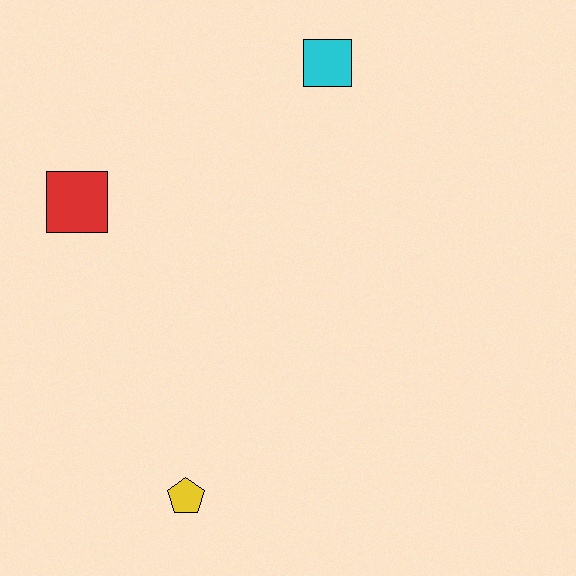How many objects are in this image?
There are 3 objects.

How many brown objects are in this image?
There are no brown objects.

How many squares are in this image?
There are 2 squares.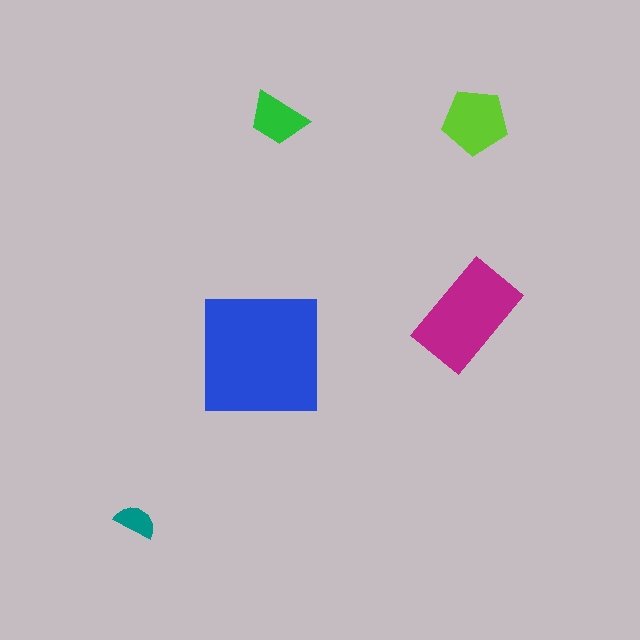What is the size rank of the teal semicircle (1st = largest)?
5th.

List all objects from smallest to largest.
The teal semicircle, the green trapezoid, the lime pentagon, the magenta rectangle, the blue square.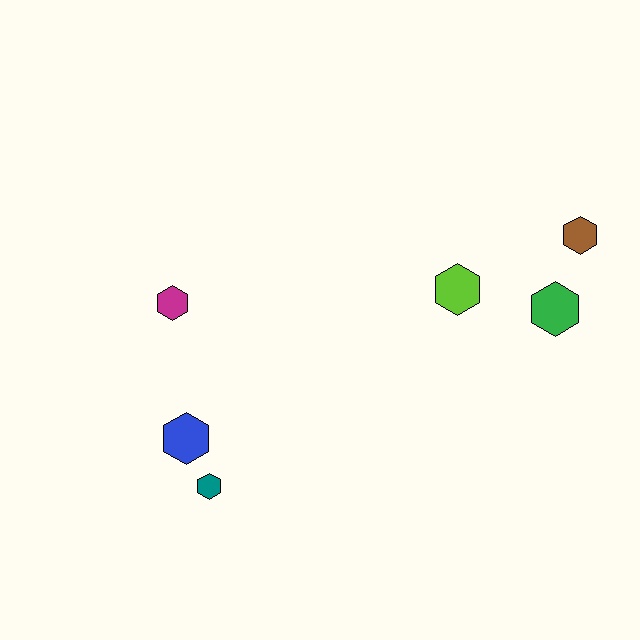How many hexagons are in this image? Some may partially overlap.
There are 6 hexagons.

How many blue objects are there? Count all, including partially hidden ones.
There is 1 blue object.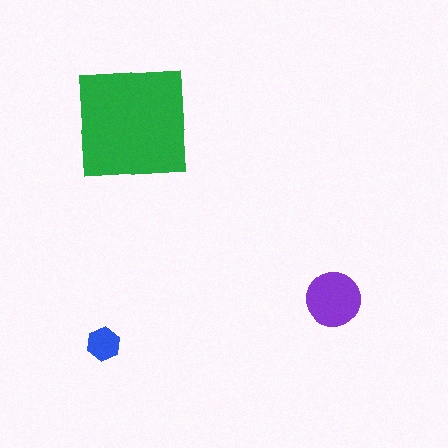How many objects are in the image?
There are 3 objects in the image.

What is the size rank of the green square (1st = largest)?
1st.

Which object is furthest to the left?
The blue hexagon is leftmost.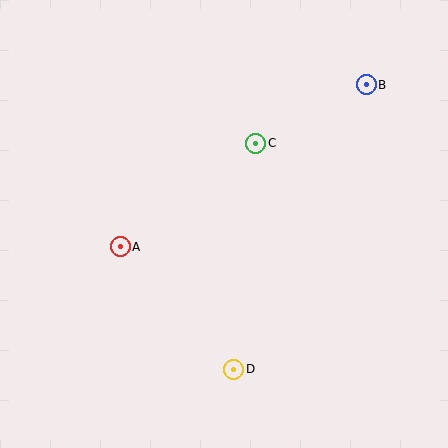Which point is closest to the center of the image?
Point C at (256, 143) is closest to the center.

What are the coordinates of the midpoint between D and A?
The midpoint between D and A is at (177, 308).